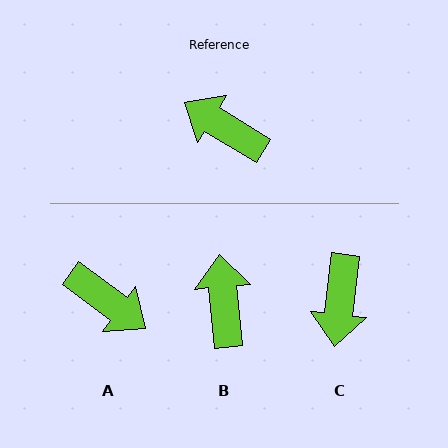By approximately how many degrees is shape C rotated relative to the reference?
Approximately 115 degrees counter-clockwise.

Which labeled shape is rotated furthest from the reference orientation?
A, about 176 degrees away.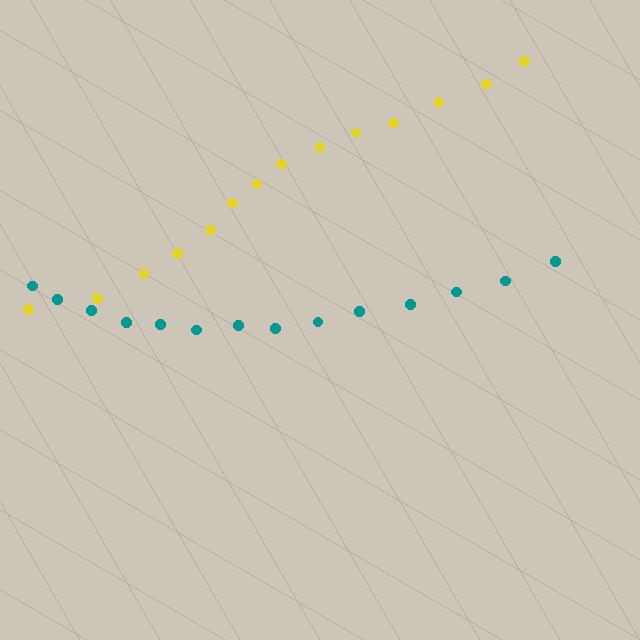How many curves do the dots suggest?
There are 2 distinct paths.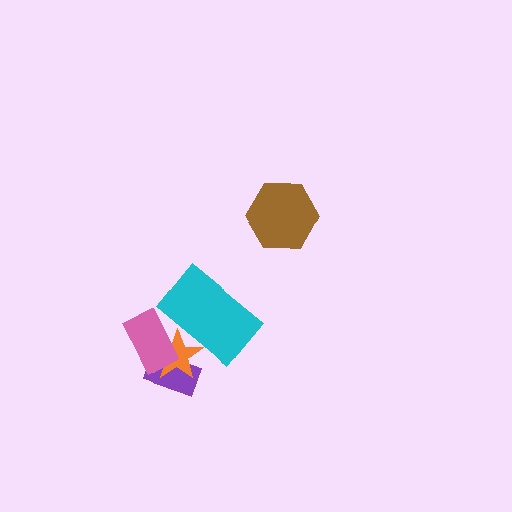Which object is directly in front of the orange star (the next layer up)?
The pink rectangle is directly in front of the orange star.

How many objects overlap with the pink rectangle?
3 objects overlap with the pink rectangle.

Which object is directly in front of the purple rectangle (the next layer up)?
The orange star is directly in front of the purple rectangle.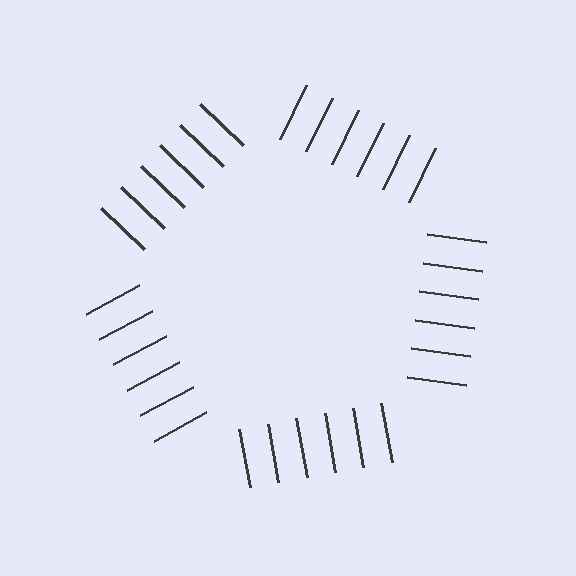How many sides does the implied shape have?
5 sides — the line-ends trace a pentagon.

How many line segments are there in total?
30 — 6 along each of the 5 edges.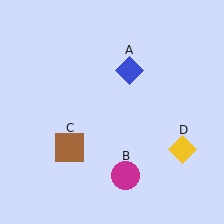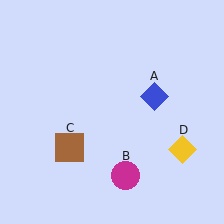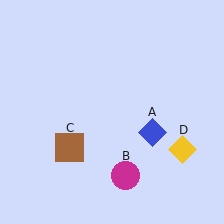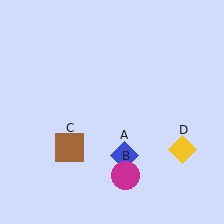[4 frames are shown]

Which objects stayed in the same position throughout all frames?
Magenta circle (object B) and brown square (object C) and yellow diamond (object D) remained stationary.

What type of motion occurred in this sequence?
The blue diamond (object A) rotated clockwise around the center of the scene.